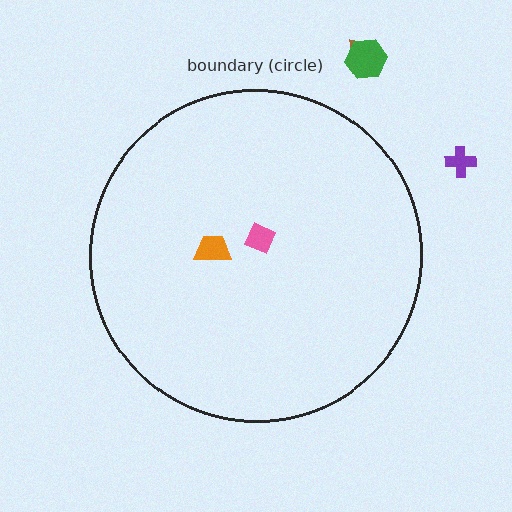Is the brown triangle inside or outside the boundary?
Outside.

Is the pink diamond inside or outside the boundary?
Inside.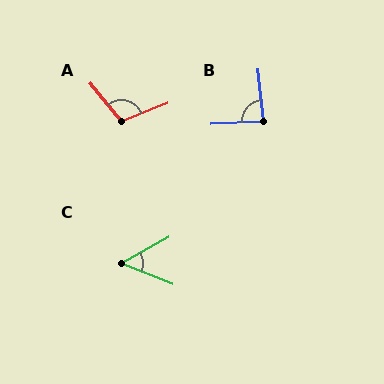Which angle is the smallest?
C, at approximately 51 degrees.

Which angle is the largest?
A, at approximately 107 degrees.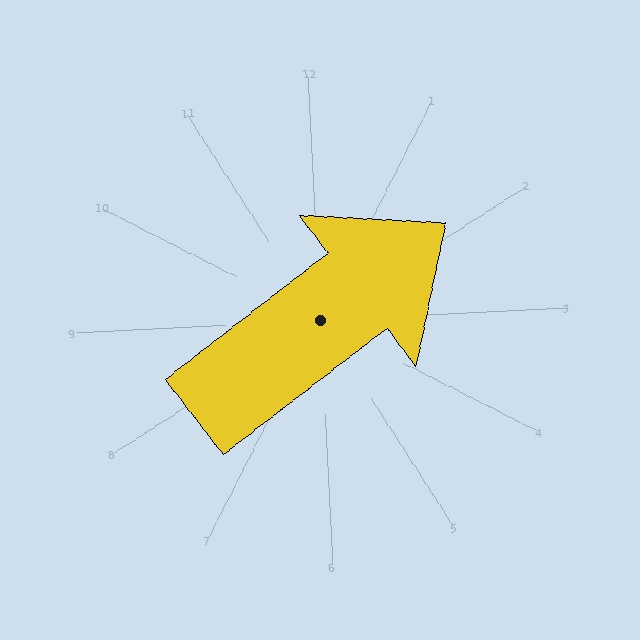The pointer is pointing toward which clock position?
Roughly 2 o'clock.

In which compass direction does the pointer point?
Northeast.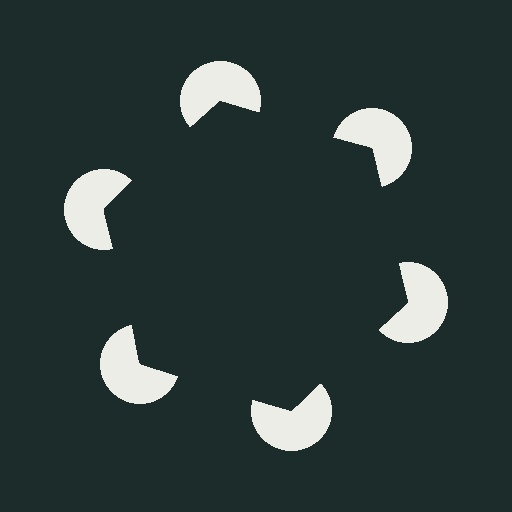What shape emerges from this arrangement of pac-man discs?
An illusory hexagon — its edges are inferred from the aligned wedge cuts in the pac-man discs, not physically drawn.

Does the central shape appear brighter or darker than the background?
It typically appears slightly darker than the background, even though no actual brightness change is drawn.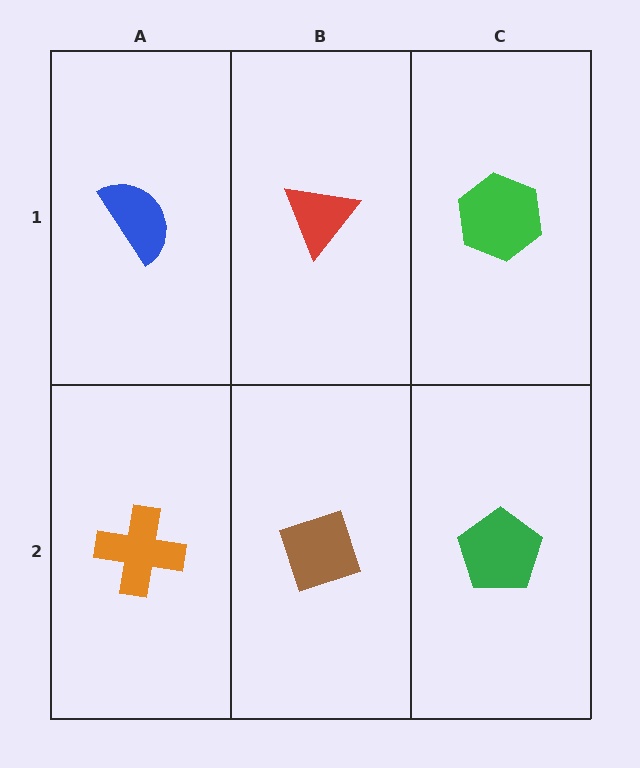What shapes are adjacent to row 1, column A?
An orange cross (row 2, column A), a red triangle (row 1, column B).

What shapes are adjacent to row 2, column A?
A blue semicircle (row 1, column A), a brown diamond (row 2, column B).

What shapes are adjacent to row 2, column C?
A green hexagon (row 1, column C), a brown diamond (row 2, column B).